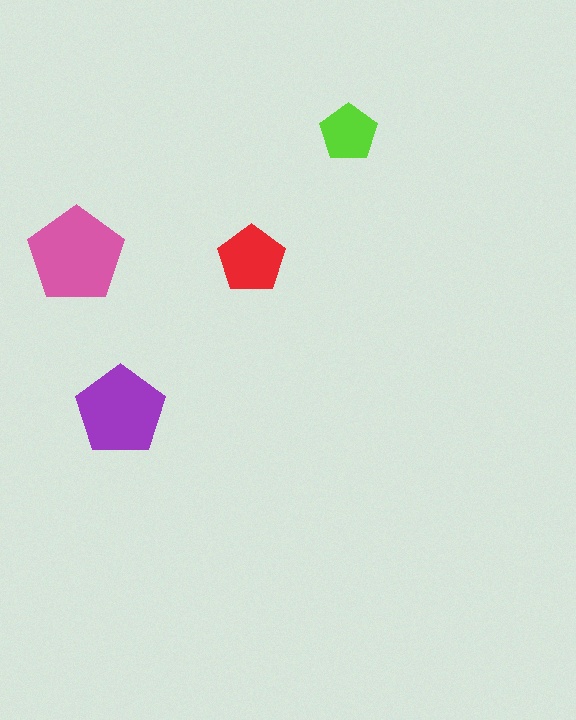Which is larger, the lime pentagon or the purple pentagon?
The purple one.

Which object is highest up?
The lime pentagon is topmost.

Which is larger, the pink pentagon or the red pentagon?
The pink one.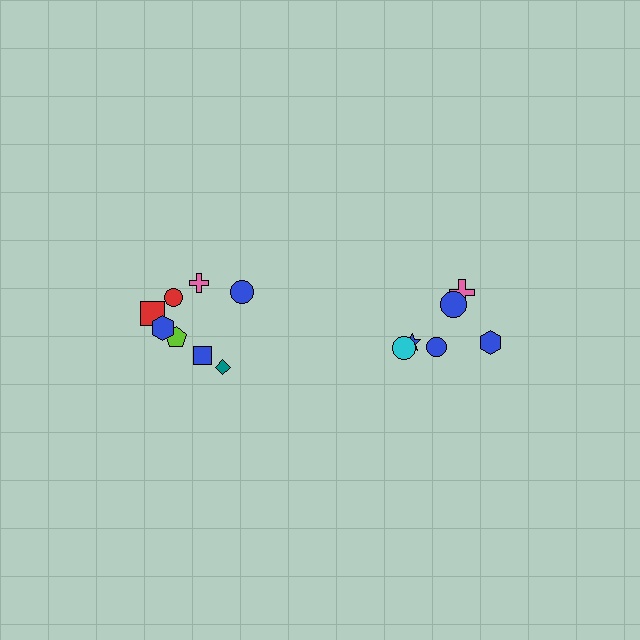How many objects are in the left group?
There are 8 objects.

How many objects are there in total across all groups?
There are 14 objects.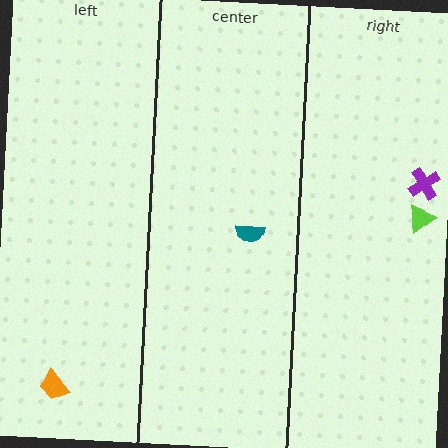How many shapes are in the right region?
2.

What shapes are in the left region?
The orange trapezoid.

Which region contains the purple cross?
The right region.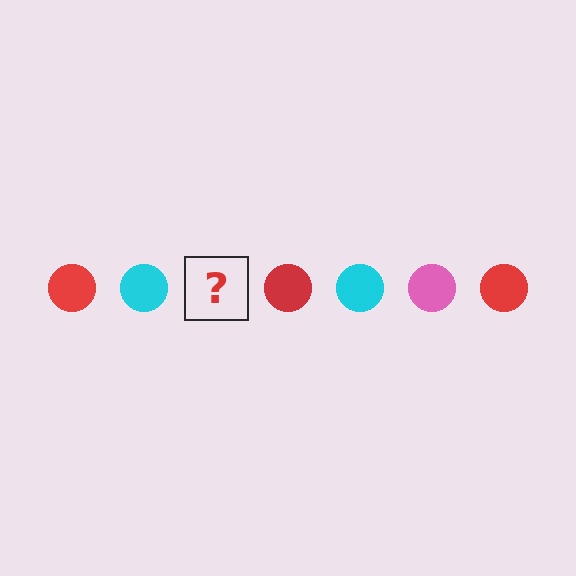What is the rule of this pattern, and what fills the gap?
The rule is that the pattern cycles through red, cyan, pink circles. The gap should be filled with a pink circle.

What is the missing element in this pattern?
The missing element is a pink circle.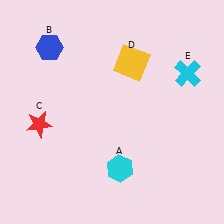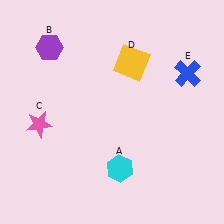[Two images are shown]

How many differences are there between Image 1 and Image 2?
There are 3 differences between the two images.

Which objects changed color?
B changed from blue to purple. C changed from red to pink. E changed from cyan to blue.